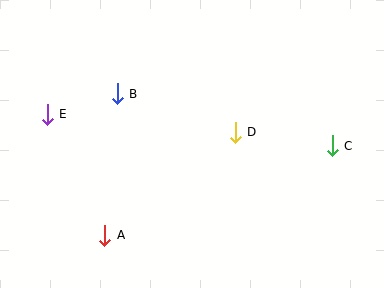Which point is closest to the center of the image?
Point D at (235, 132) is closest to the center.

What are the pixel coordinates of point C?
Point C is at (332, 146).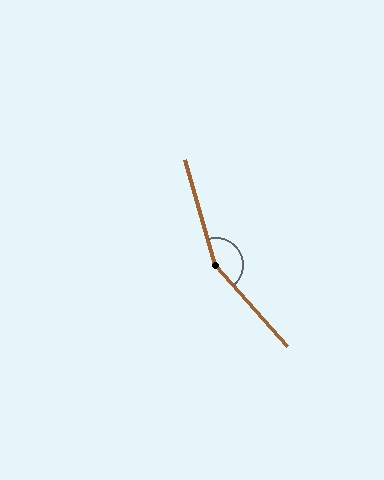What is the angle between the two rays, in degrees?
Approximately 155 degrees.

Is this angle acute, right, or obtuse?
It is obtuse.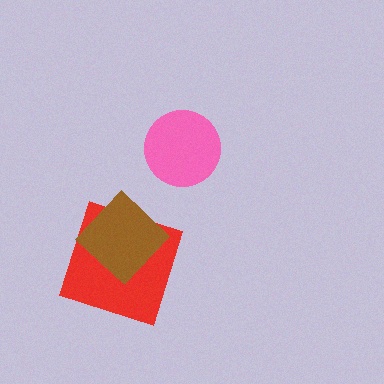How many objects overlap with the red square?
1 object overlaps with the red square.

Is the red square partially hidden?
Yes, it is partially covered by another shape.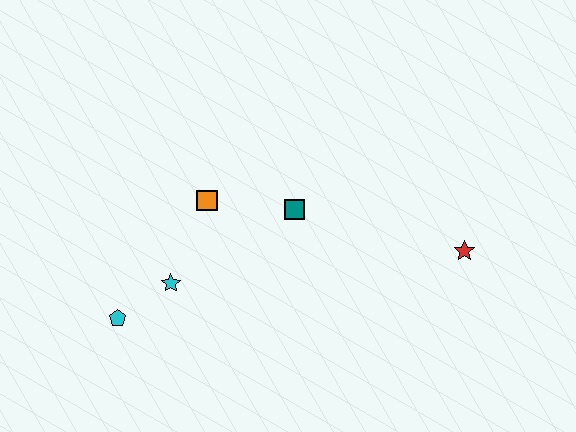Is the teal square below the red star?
No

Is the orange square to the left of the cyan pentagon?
No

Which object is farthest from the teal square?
The cyan pentagon is farthest from the teal square.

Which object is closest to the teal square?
The orange square is closest to the teal square.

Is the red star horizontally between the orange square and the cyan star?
No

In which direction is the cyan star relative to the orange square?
The cyan star is below the orange square.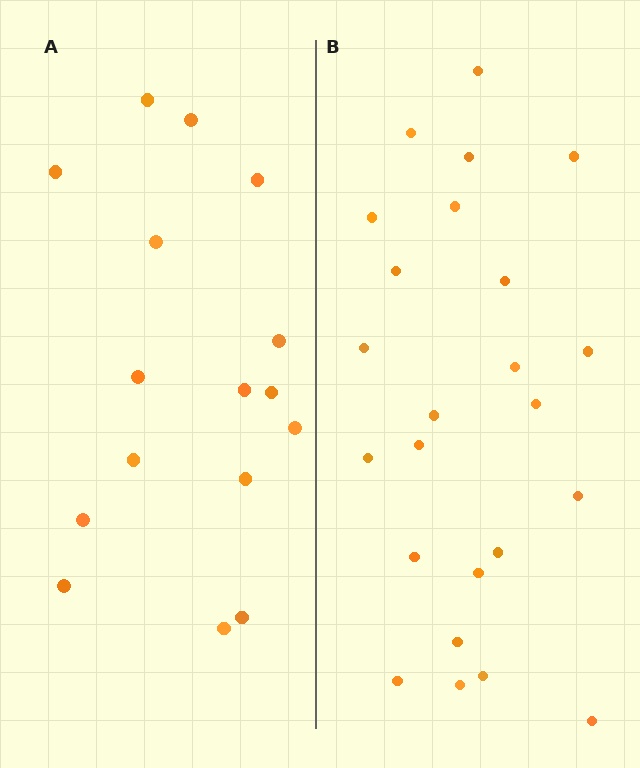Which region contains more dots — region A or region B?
Region B (the right region) has more dots.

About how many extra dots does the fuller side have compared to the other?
Region B has roughly 8 or so more dots than region A.